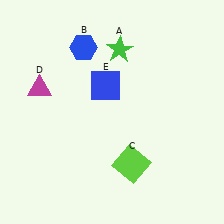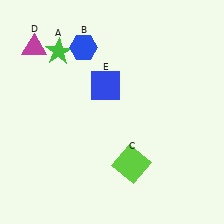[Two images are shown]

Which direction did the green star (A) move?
The green star (A) moved left.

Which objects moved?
The objects that moved are: the green star (A), the magenta triangle (D).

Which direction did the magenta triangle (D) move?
The magenta triangle (D) moved up.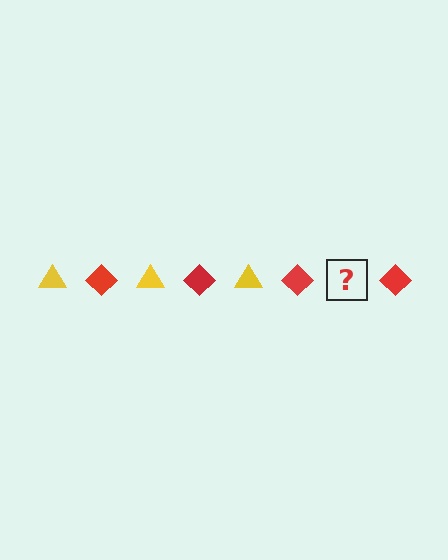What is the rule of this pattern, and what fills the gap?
The rule is that the pattern alternates between yellow triangle and red diamond. The gap should be filled with a yellow triangle.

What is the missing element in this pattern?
The missing element is a yellow triangle.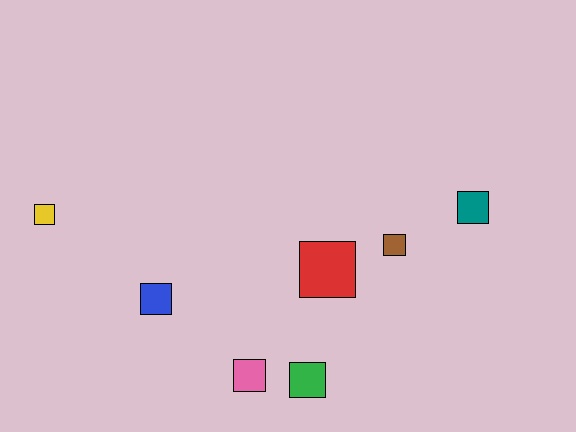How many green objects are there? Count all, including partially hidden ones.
There is 1 green object.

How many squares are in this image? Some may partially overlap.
There are 7 squares.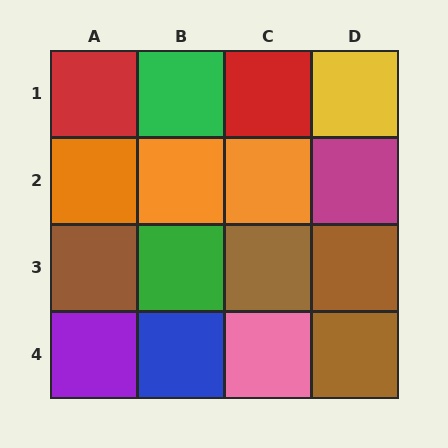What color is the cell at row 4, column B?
Blue.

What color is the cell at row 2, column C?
Orange.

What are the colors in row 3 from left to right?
Brown, green, brown, brown.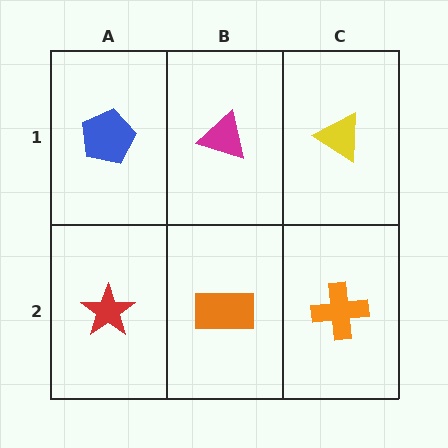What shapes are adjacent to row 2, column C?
A yellow triangle (row 1, column C), an orange rectangle (row 2, column B).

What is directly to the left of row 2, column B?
A red star.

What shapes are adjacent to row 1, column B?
An orange rectangle (row 2, column B), a blue pentagon (row 1, column A), a yellow triangle (row 1, column C).